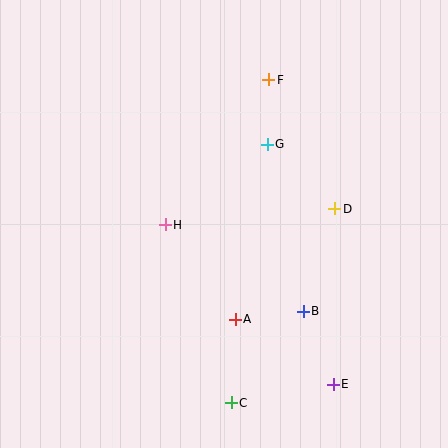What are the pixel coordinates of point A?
Point A is at (235, 319).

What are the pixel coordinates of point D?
Point D is at (335, 209).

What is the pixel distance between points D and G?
The distance between D and G is 93 pixels.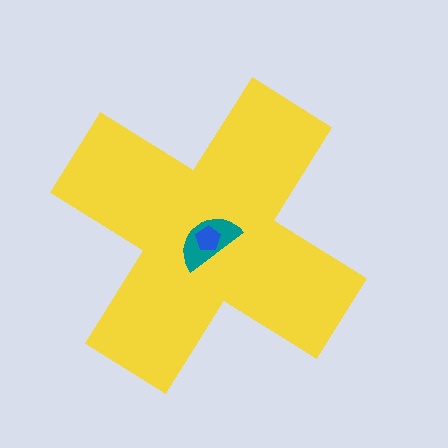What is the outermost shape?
The yellow cross.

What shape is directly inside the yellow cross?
The teal semicircle.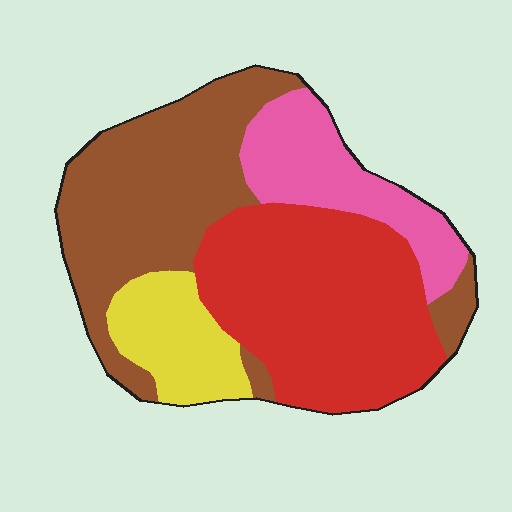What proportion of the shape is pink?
Pink covers around 15% of the shape.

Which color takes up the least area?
Yellow, at roughly 10%.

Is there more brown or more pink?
Brown.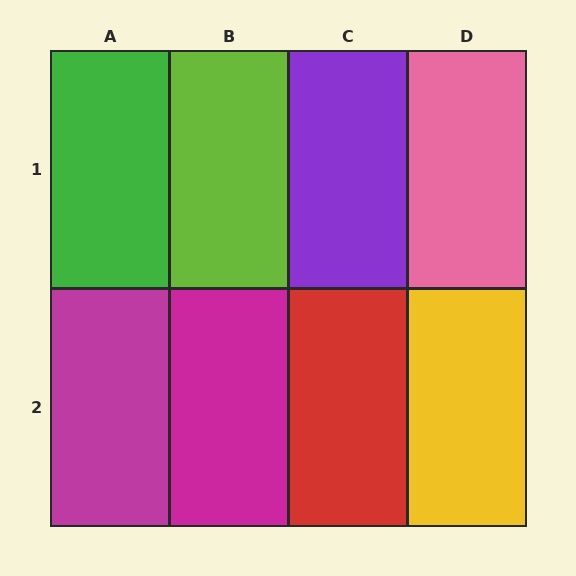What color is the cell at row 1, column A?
Green.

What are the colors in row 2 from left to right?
Magenta, magenta, red, yellow.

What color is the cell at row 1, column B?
Lime.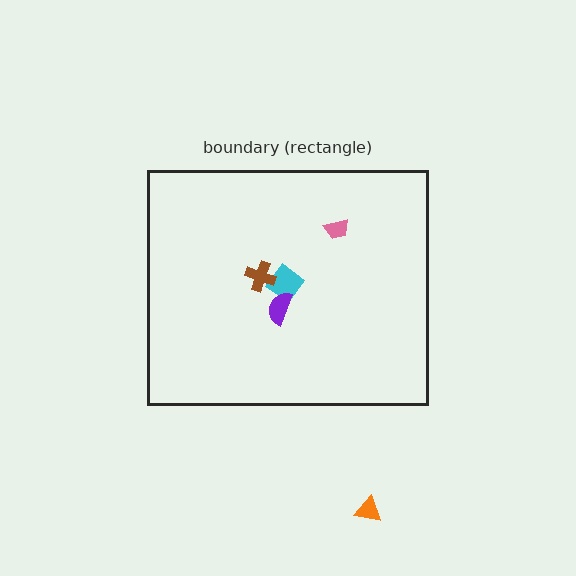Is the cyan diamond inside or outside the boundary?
Inside.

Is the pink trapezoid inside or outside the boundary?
Inside.